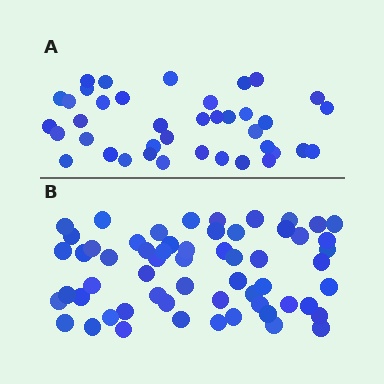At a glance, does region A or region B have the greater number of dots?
Region B (the bottom region) has more dots.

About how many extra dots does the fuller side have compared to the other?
Region B has approximately 20 more dots than region A.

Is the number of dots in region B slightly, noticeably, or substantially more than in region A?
Region B has substantially more. The ratio is roughly 1.5 to 1.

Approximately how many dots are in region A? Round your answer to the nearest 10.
About 40 dots. (The exact count is 39, which rounds to 40.)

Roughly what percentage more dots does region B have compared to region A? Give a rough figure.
About 50% more.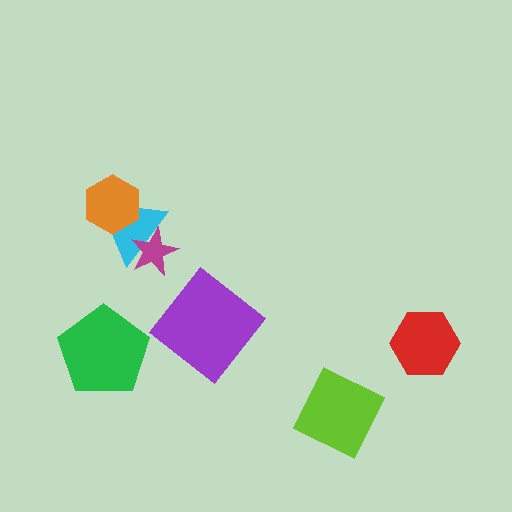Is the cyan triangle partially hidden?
Yes, it is partially covered by another shape.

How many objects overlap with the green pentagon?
0 objects overlap with the green pentagon.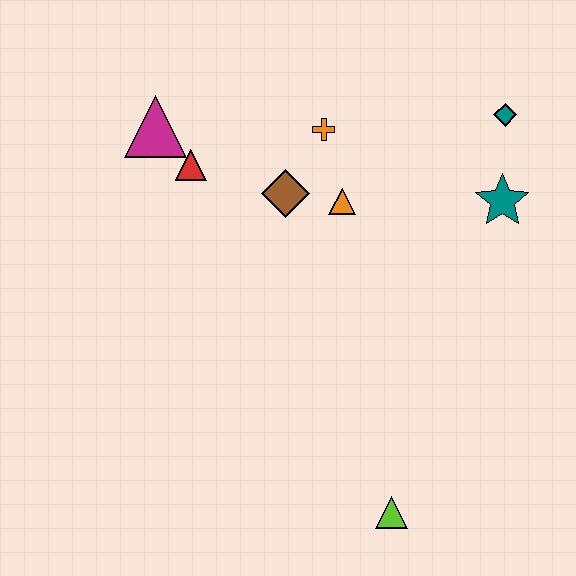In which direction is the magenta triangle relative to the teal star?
The magenta triangle is to the left of the teal star.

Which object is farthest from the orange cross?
The lime triangle is farthest from the orange cross.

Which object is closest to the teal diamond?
The teal star is closest to the teal diamond.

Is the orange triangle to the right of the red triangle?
Yes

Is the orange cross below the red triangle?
No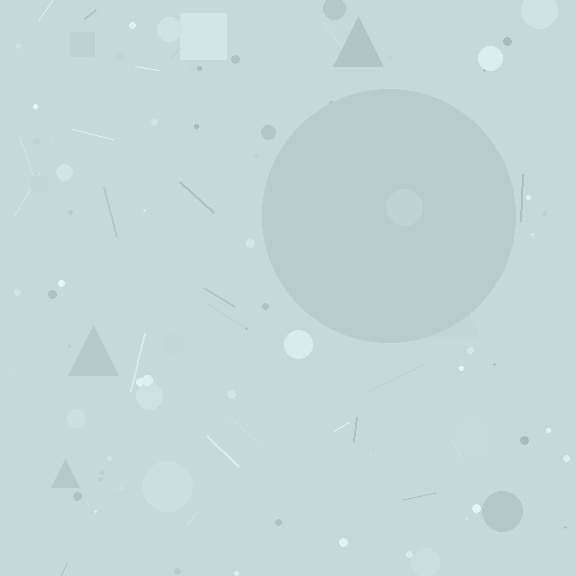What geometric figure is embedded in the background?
A circle is embedded in the background.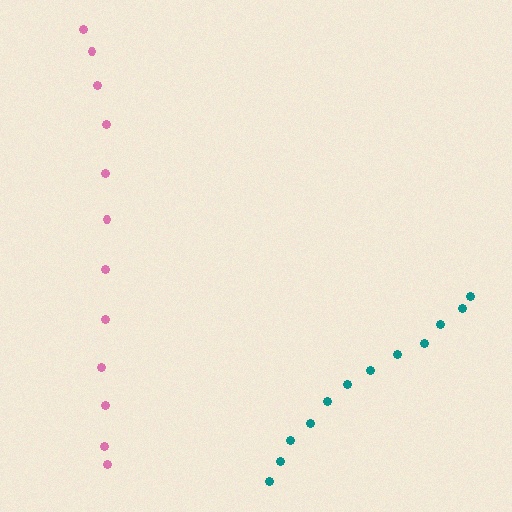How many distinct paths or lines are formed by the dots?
There are 2 distinct paths.